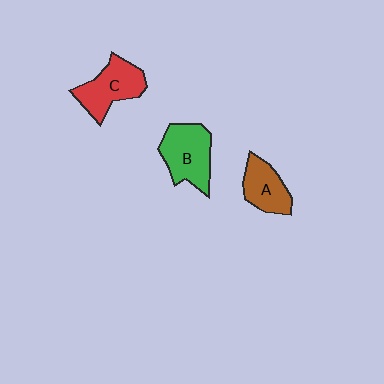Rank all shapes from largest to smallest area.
From largest to smallest: B (green), C (red), A (brown).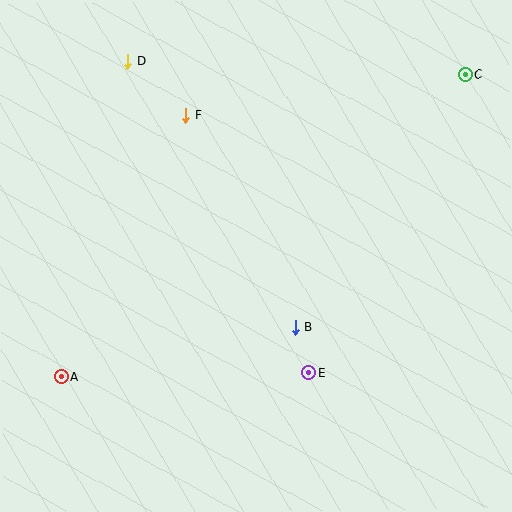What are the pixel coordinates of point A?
Point A is at (61, 377).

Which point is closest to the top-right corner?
Point C is closest to the top-right corner.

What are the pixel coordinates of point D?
Point D is at (128, 61).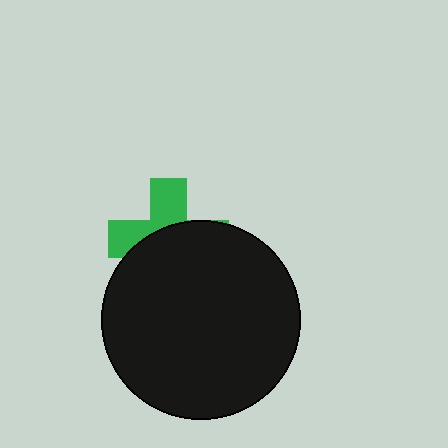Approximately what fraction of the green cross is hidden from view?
Roughly 60% of the green cross is hidden behind the black circle.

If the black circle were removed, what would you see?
You would see the complete green cross.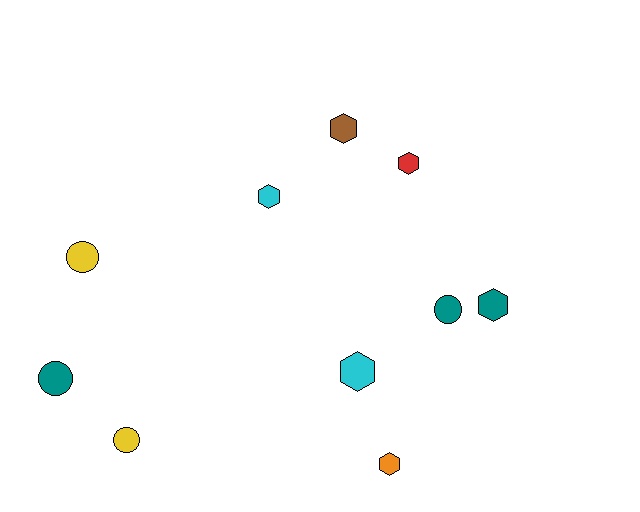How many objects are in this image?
There are 10 objects.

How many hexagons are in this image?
There are 6 hexagons.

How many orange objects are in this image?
There is 1 orange object.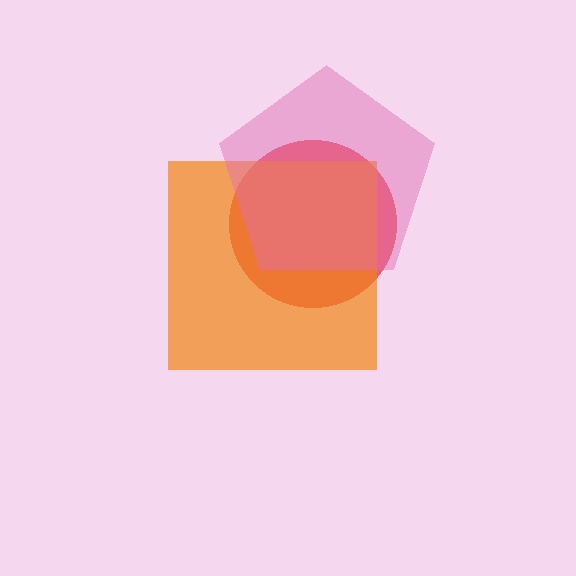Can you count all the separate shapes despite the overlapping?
Yes, there are 3 separate shapes.